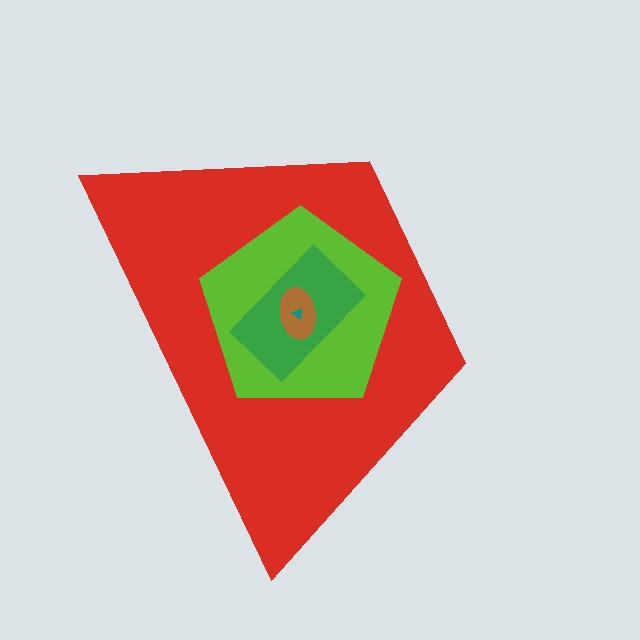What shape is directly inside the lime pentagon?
The green rectangle.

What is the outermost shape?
The red trapezoid.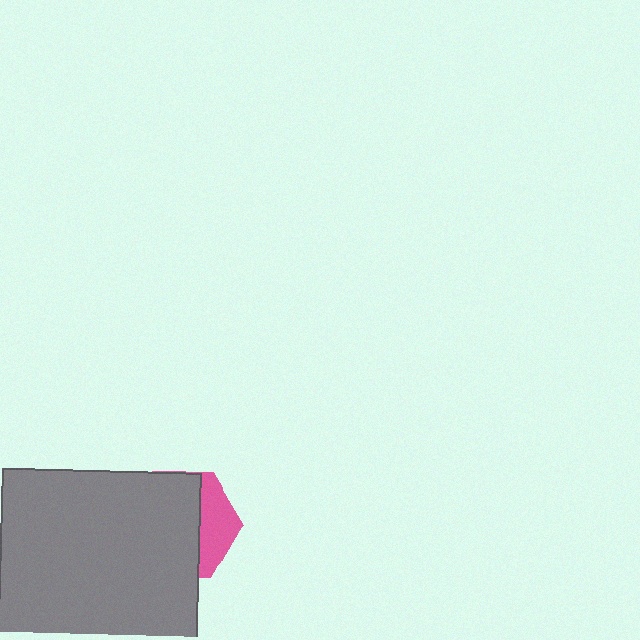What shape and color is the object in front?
The object in front is a gray rectangle.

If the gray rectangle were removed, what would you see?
You would see the complete pink hexagon.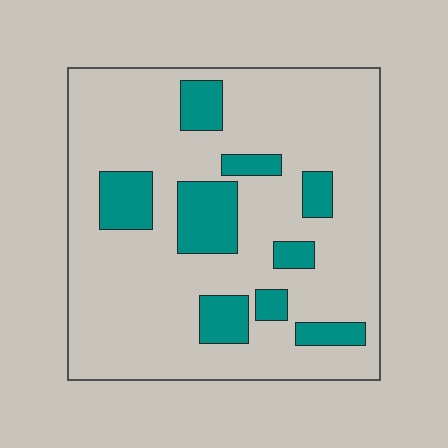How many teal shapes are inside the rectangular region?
9.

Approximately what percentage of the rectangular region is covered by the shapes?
Approximately 20%.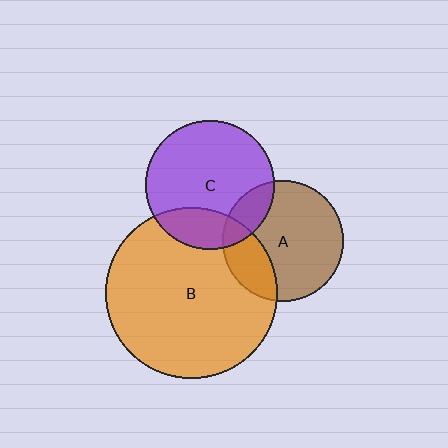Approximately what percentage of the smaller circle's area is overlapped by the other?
Approximately 20%.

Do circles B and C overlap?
Yes.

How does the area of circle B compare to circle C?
Approximately 1.8 times.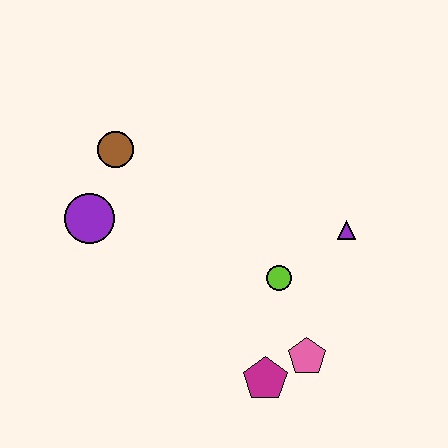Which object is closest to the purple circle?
The brown circle is closest to the purple circle.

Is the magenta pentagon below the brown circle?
Yes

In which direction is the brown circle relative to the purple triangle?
The brown circle is to the left of the purple triangle.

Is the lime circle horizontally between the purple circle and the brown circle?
No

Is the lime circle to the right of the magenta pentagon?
Yes